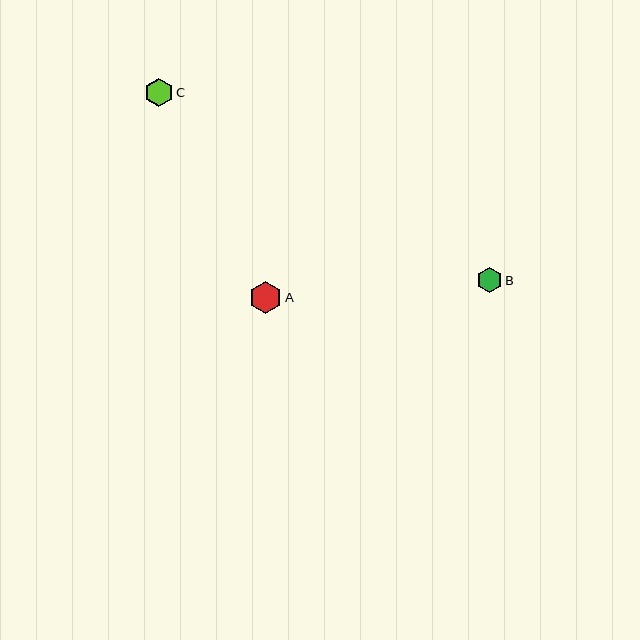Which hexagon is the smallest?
Hexagon B is the smallest with a size of approximately 25 pixels.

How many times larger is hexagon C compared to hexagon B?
Hexagon C is approximately 1.1 times the size of hexagon B.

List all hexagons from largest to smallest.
From largest to smallest: A, C, B.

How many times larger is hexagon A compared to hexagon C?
Hexagon A is approximately 1.1 times the size of hexagon C.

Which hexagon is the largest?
Hexagon A is the largest with a size of approximately 33 pixels.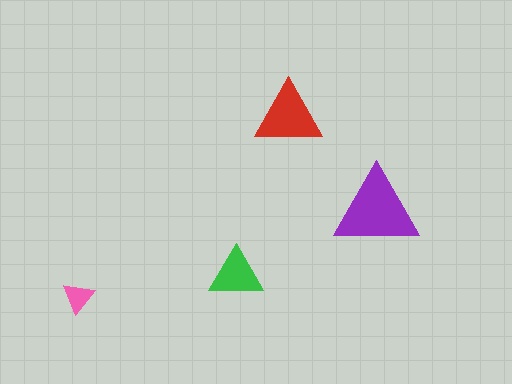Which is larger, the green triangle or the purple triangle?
The purple one.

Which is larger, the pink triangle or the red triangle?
The red one.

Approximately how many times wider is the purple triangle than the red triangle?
About 1.5 times wider.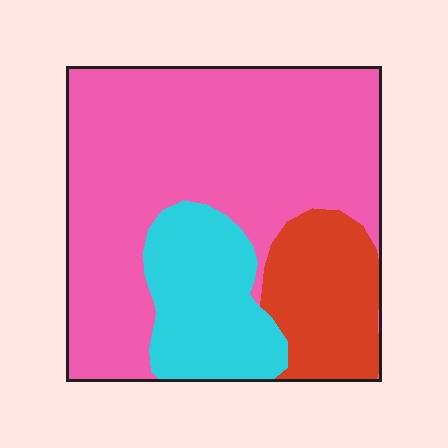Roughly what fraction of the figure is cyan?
Cyan covers around 20% of the figure.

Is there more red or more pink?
Pink.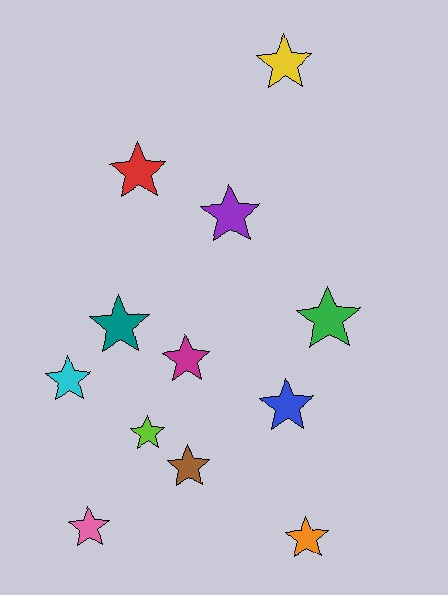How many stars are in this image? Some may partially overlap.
There are 12 stars.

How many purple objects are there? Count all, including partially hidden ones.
There is 1 purple object.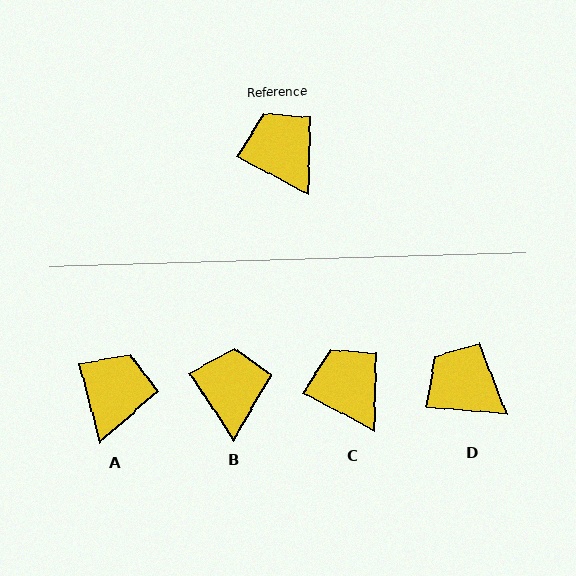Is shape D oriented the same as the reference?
No, it is off by about 23 degrees.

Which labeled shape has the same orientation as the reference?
C.